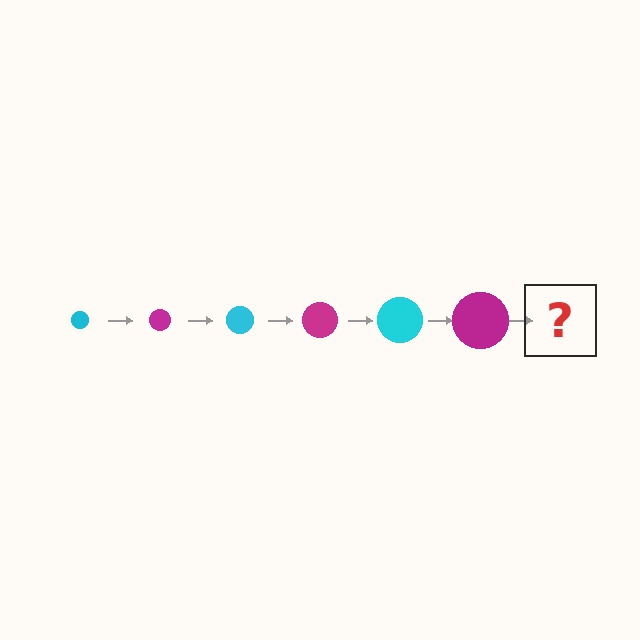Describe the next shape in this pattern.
It should be a cyan circle, larger than the previous one.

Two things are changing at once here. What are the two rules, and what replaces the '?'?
The two rules are that the circle grows larger each step and the color cycles through cyan and magenta. The '?' should be a cyan circle, larger than the previous one.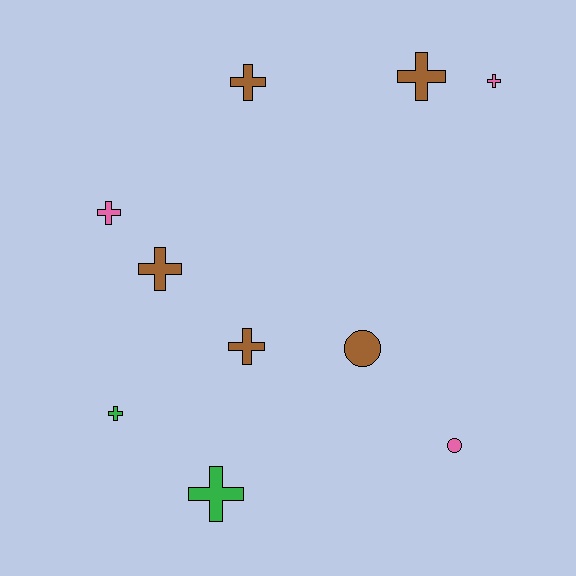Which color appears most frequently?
Brown, with 5 objects.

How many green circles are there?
There are no green circles.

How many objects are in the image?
There are 10 objects.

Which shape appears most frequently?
Cross, with 8 objects.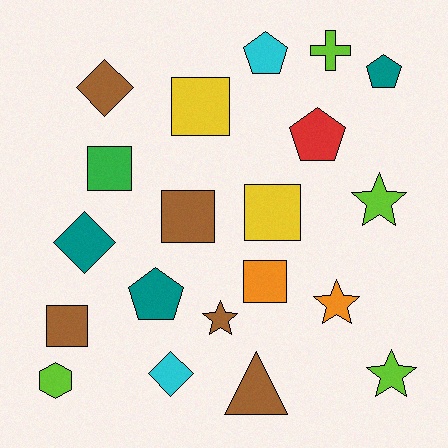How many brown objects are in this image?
There are 5 brown objects.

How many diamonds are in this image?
There are 3 diamonds.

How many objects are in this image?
There are 20 objects.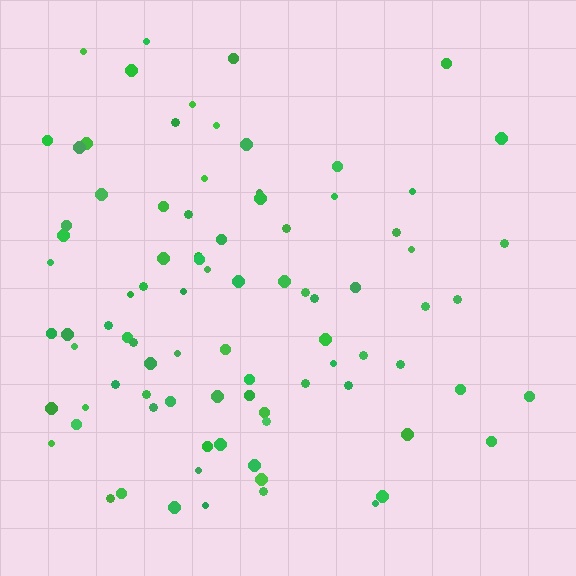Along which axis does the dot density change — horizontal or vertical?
Horizontal.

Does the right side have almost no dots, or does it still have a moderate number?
Still a moderate number, just noticeably fewer than the left.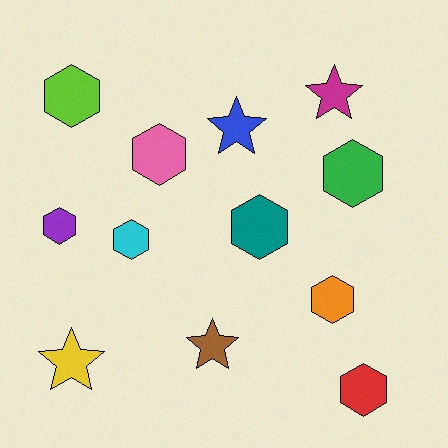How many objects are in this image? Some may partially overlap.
There are 12 objects.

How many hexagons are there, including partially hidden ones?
There are 8 hexagons.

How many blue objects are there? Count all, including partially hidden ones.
There is 1 blue object.